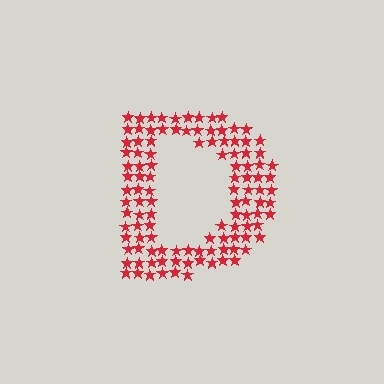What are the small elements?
The small elements are stars.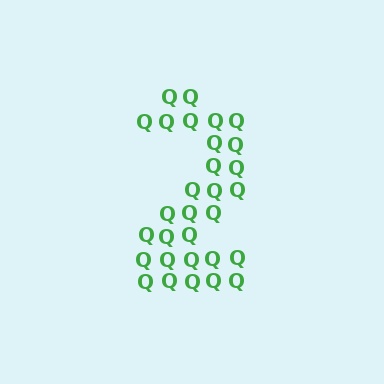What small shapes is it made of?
It is made of small letter Q's.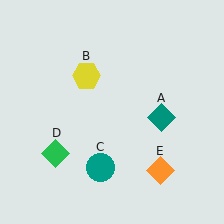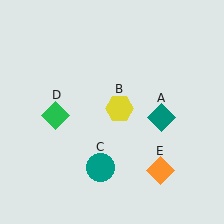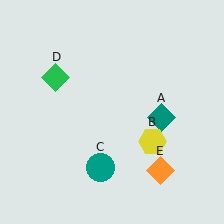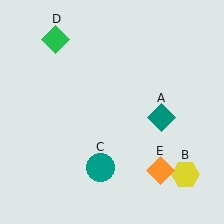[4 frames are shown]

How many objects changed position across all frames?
2 objects changed position: yellow hexagon (object B), green diamond (object D).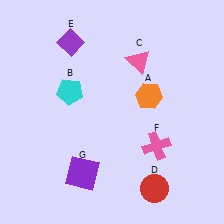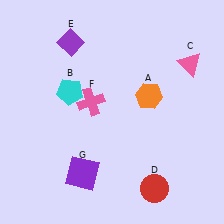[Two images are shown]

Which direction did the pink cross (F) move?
The pink cross (F) moved left.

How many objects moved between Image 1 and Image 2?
2 objects moved between the two images.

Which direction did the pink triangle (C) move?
The pink triangle (C) moved right.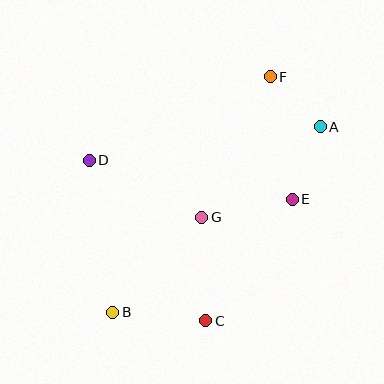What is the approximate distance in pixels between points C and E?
The distance between C and E is approximately 150 pixels.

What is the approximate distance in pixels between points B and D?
The distance between B and D is approximately 154 pixels.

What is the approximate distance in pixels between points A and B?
The distance between A and B is approximately 278 pixels.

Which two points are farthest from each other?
Points B and F are farthest from each other.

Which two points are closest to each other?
Points A and F are closest to each other.